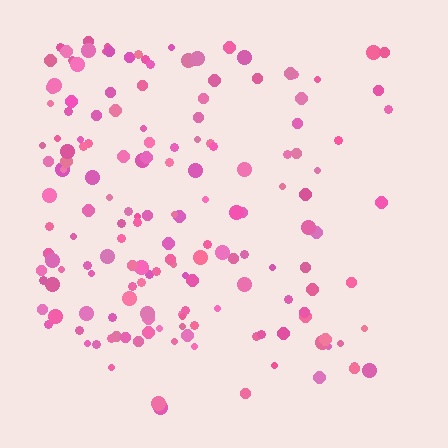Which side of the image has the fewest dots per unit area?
The right.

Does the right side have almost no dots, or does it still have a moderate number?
Still a moderate number, just noticeably fewer than the left.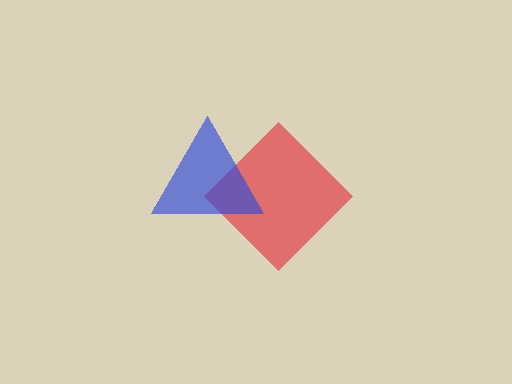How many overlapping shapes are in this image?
There are 2 overlapping shapes in the image.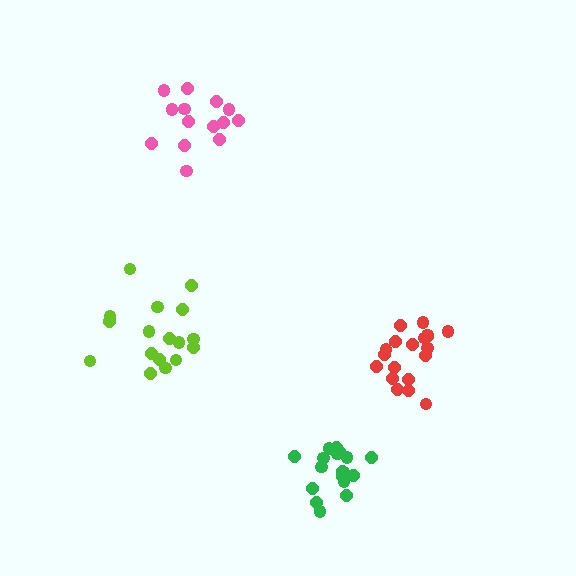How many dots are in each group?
Group 1: 14 dots, Group 2: 18 dots, Group 3: 19 dots, Group 4: 17 dots (68 total).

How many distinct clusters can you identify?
There are 4 distinct clusters.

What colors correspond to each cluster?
The clusters are colored: pink, green, red, lime.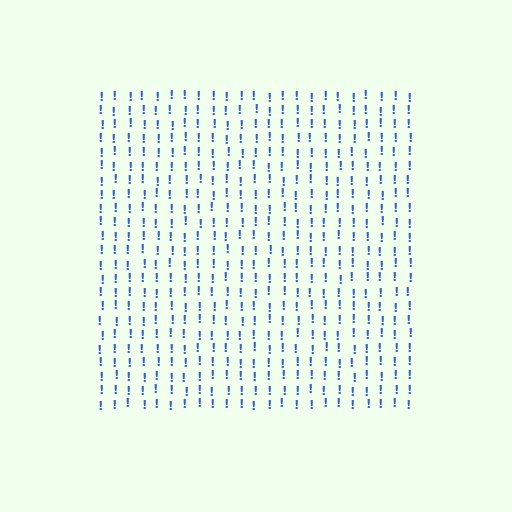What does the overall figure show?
The overall figure shows a square.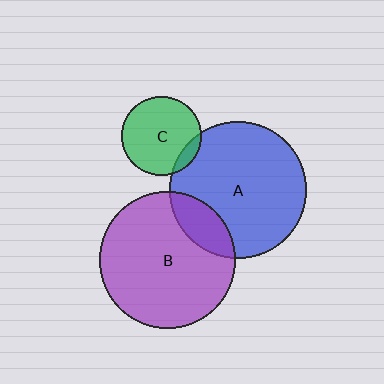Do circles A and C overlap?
Yes.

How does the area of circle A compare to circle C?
Approximately 2.9 times.